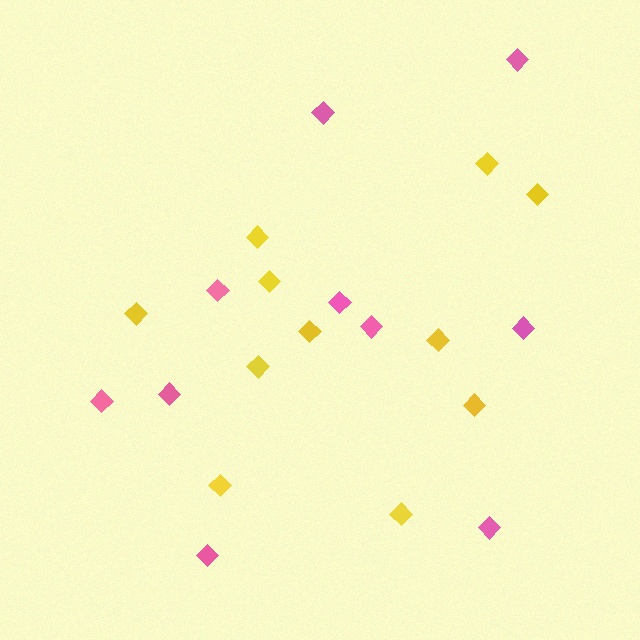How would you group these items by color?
There are 2 groups: one group of pink diamonds (10) and one group of yellow diamonds (11).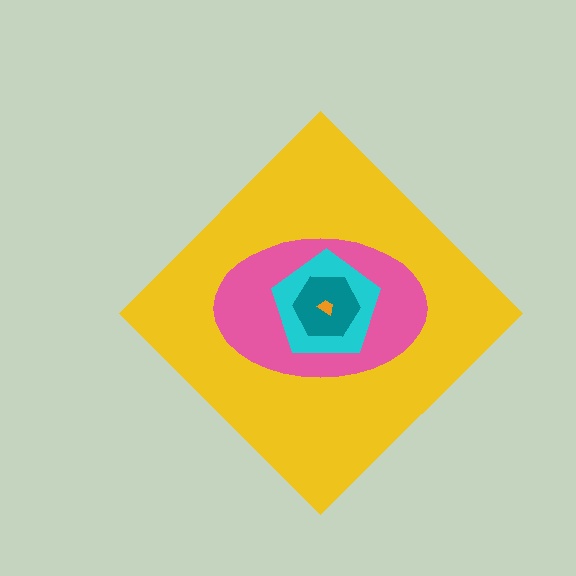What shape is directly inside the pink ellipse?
The cyan pentagon.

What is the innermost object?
The orange trapezoid.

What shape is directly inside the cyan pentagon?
The teal hexagon.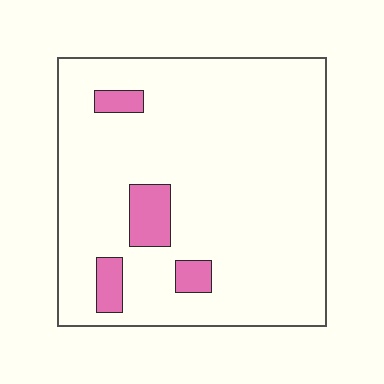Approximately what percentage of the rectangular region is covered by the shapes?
Approximately 10%.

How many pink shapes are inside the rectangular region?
4.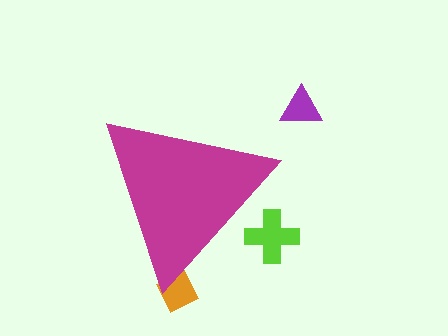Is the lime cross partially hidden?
Yes, the lime cross is partially hidden behind the magenta triangle.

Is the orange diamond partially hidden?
Yes, the orange diamond is partially hidden behind the magenta triangle.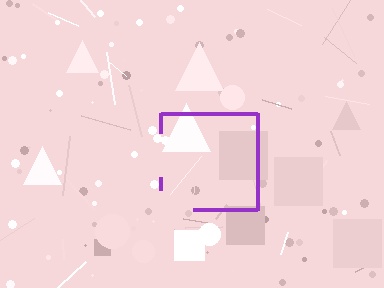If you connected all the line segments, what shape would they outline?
They would outline a square.